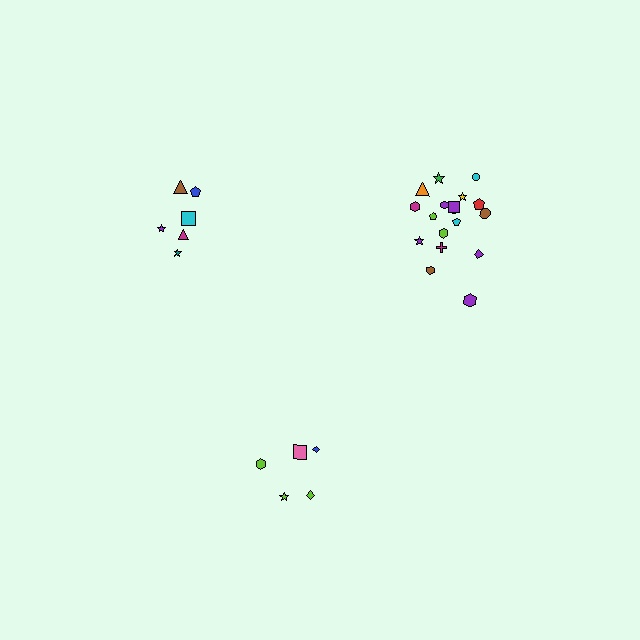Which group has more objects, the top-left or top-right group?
The top-right group.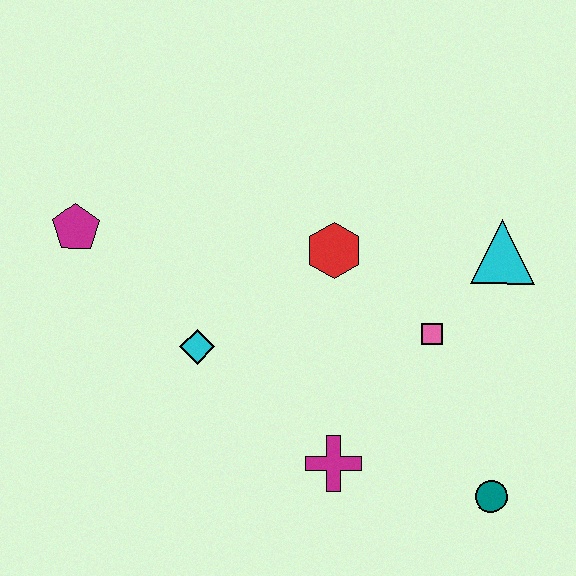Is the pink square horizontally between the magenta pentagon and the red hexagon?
No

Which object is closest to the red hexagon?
The pink square is closest to the red hexagon.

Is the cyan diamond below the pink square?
Yes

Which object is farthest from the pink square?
The magenta pentagon is farthest from the pink square.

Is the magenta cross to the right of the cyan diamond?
Yes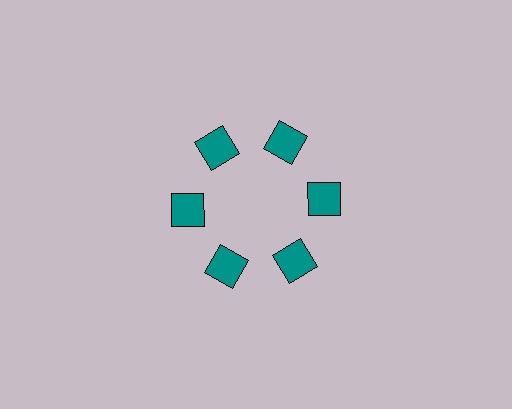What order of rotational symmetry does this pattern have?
This pattern has 6-fold rotational symmetry.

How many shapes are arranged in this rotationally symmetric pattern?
There are 6 shapes, arranged in 6 groups of 1.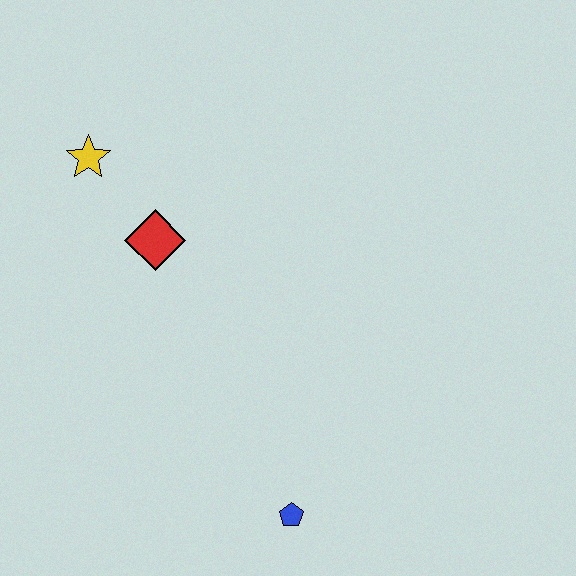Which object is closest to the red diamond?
The yellow star is closest to the red diamond.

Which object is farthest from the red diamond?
The blue pentagon is farthest from the red diamond.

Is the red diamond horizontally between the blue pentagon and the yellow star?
Yes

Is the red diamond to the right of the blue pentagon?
No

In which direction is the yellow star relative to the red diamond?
The yellow star is above the red diamond.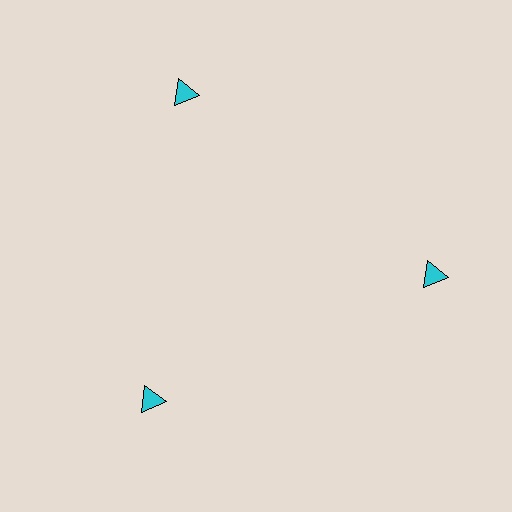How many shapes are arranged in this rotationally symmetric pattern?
There are 3 shapes, arranged in 3 groups of 1.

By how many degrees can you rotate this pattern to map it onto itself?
The pattern maps onto itself every 120 degrees of rotation.